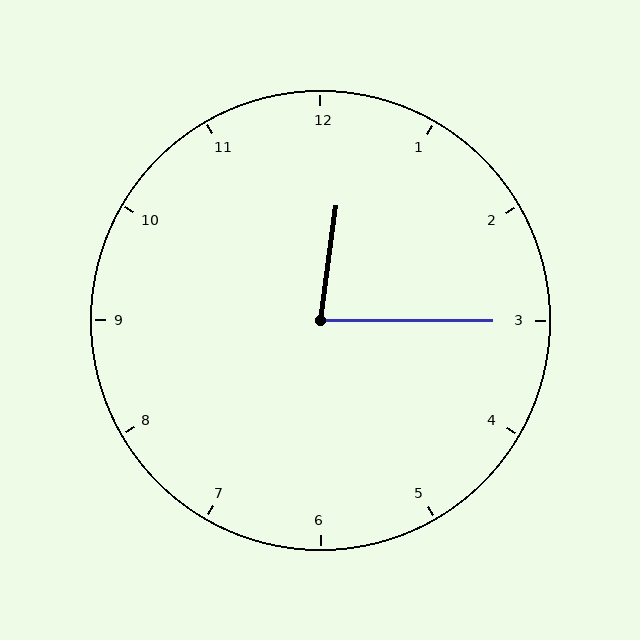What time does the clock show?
12:15.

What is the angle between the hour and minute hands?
Approximately 82 degrees.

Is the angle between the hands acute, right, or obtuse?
It is acute.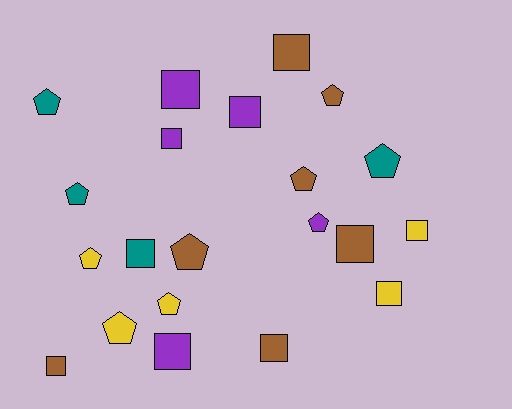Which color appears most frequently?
Brown, with 7 objects.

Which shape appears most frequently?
Square, with 11 objects.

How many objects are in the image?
There are 21 objects.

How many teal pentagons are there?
There are 3 teal pentagons.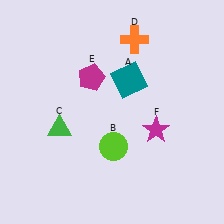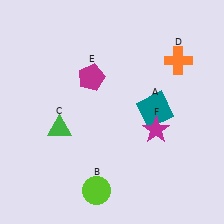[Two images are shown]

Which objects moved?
The objects that moved are: the teal square (A), the lime circle (B), the orange cross (D).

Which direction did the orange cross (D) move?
The orange cross (D) moved right.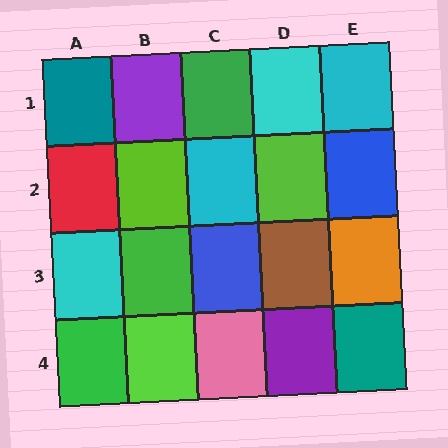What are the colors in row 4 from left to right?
Green, lime, pink, purple, teal.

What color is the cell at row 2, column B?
Lime.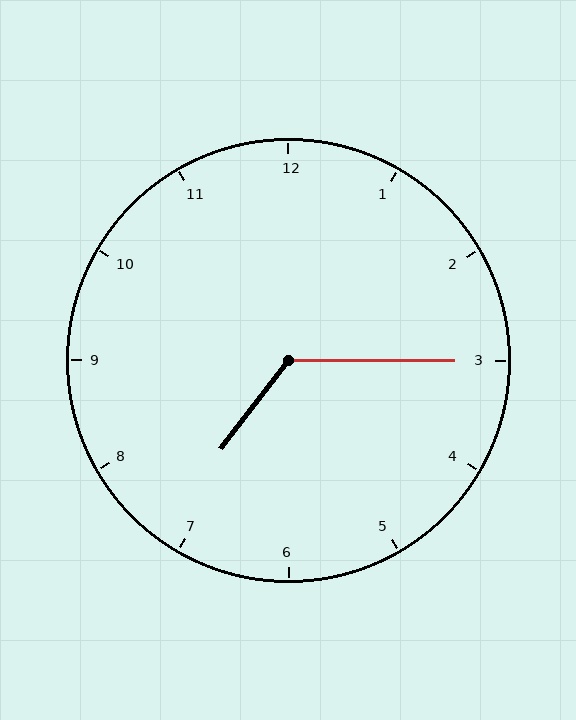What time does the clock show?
7:15.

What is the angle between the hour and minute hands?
Approximately 128 degrees.